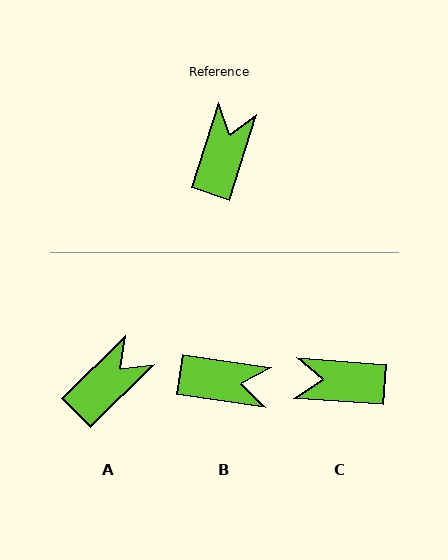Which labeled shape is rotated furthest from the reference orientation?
C, about 103 degrees away.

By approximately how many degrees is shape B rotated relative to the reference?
Approximately 81 degrees clockwise.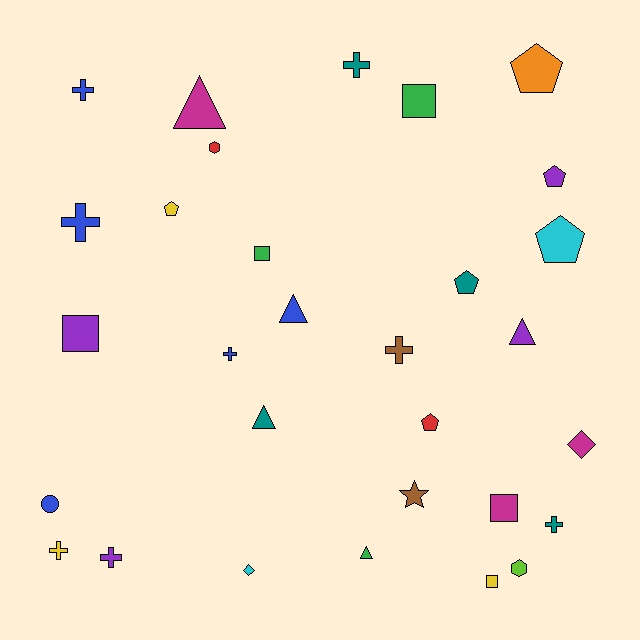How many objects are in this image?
There are 30 objects.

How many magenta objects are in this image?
There are 3 magenta objects.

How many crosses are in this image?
There are 8 crosses.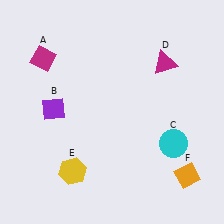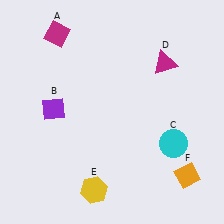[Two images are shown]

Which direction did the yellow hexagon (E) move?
The yellow hexagon (E) moved right.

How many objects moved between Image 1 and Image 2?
2 objects moved between the two images.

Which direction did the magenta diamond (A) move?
The magenta diamond (A) moved up.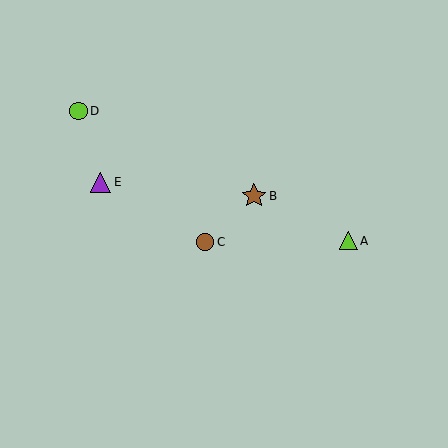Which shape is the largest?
The brown star (labeled B) is the largest.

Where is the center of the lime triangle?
The center of the lime triangle is at (348, 241).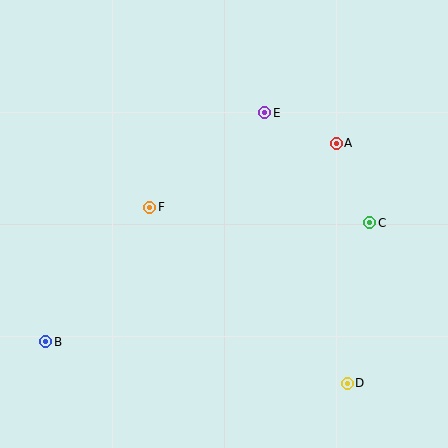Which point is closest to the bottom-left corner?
Point B is closest to the bottom-left corner.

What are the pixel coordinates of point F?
Point F is at (150, 207).